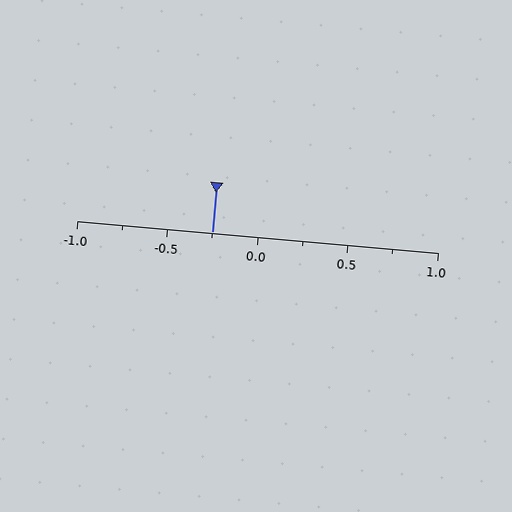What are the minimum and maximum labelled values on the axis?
The axis runs from -1.0 to 1.0.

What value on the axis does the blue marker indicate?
The marker indicates approximately -0.25.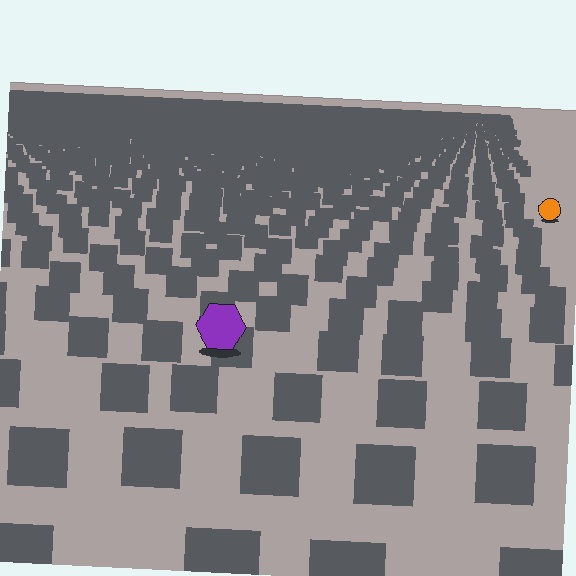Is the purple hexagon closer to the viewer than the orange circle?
Yes. The purple hexagon is closer — you can tell from the texture gradient: the ground texture is coarser near it.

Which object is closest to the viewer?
The purple hexagon is closest. The texture marks near it are larger and more spread out.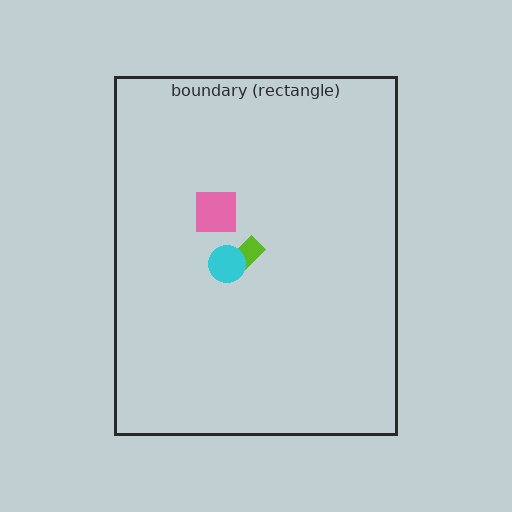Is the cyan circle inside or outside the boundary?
Inside.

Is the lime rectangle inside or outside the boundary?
Inside.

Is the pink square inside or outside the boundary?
Inside.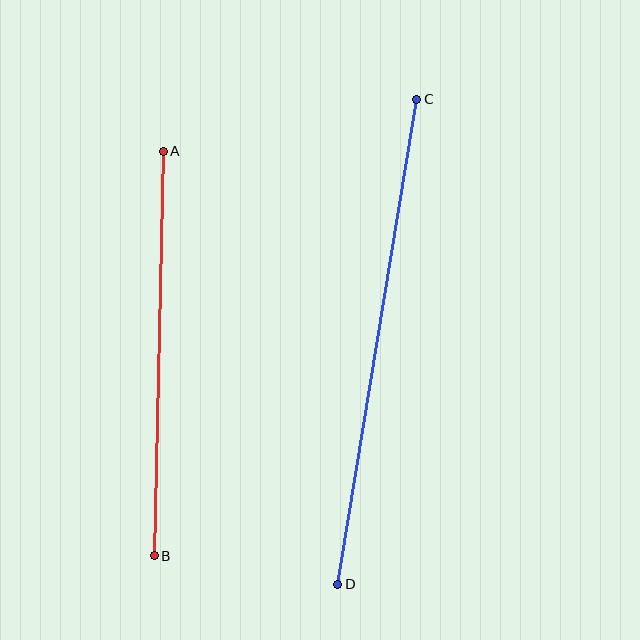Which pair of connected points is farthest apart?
Points C and D are farthest apart.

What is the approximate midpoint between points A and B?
The midpoint is at approximately (159, 353) pixels.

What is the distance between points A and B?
The distance is approximately 405 pixels.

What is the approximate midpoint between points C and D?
The midpoint is at approximately (377, 342) pixels.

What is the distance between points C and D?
The distance is approximately 491 pixels.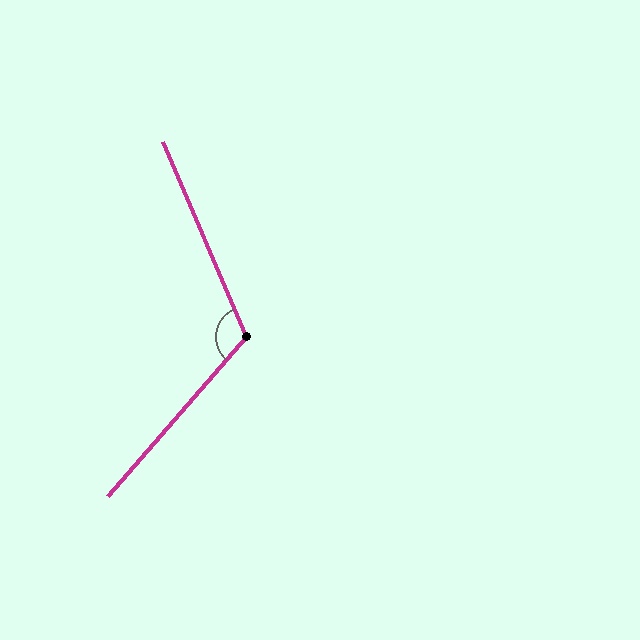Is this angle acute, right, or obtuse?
It is obtuse.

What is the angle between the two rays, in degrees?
Approximately 116 degrees.